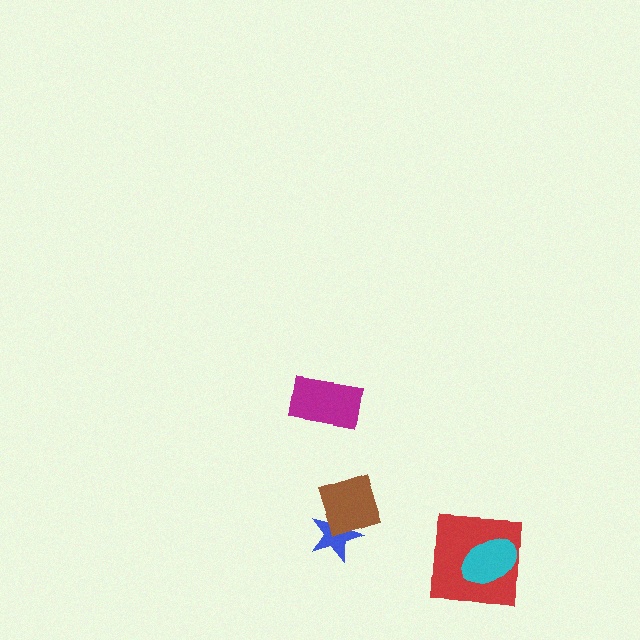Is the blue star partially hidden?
Yes, it is partially covered by another shape.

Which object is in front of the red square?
The cyan ellipse is in front of the red square.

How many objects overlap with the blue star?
1 object overlaps with the blue star.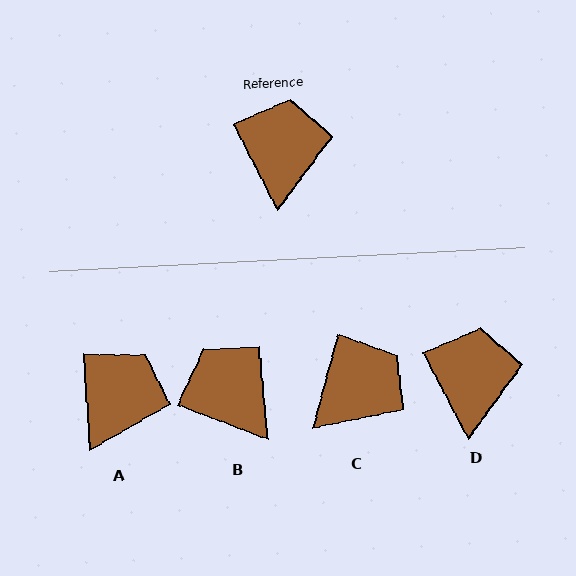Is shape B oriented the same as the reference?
No, it is off by about 42 degrees.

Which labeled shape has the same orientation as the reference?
D.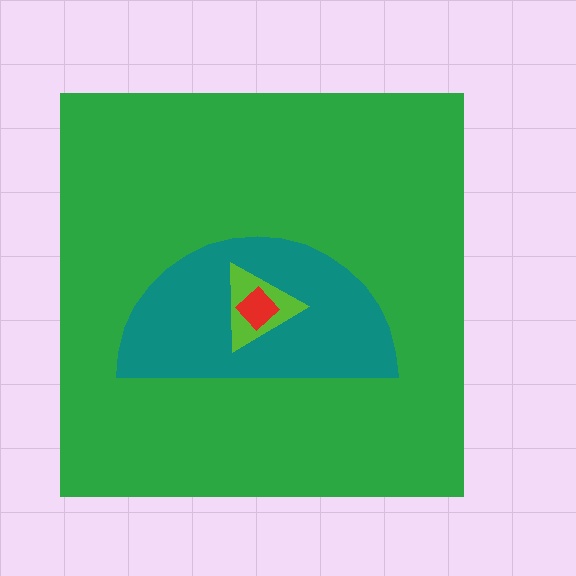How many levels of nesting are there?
4.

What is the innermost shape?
The red diamond.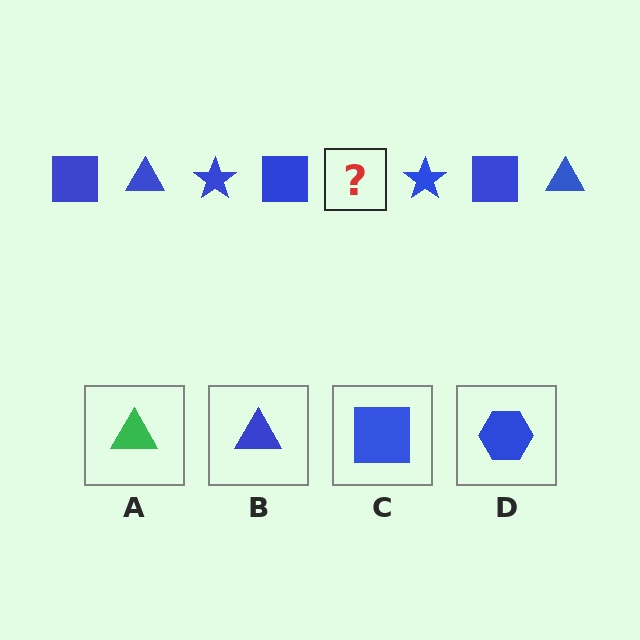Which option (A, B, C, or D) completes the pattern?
B.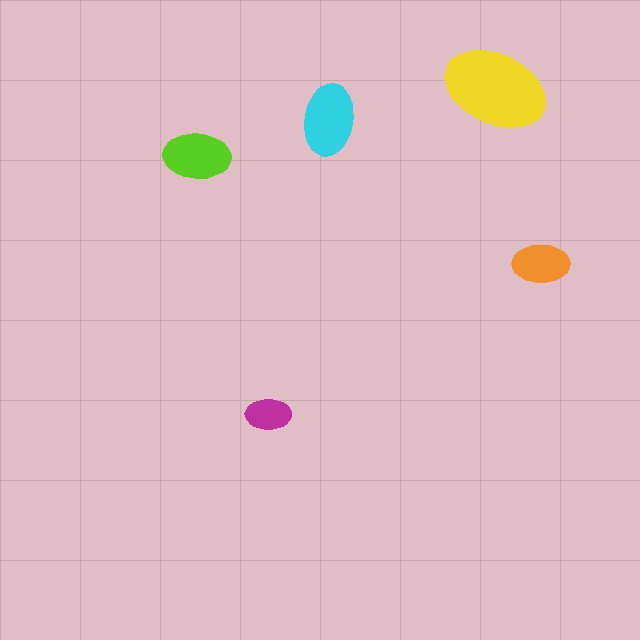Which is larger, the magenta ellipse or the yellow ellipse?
The yellow one.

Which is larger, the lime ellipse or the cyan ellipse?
The cyan one.